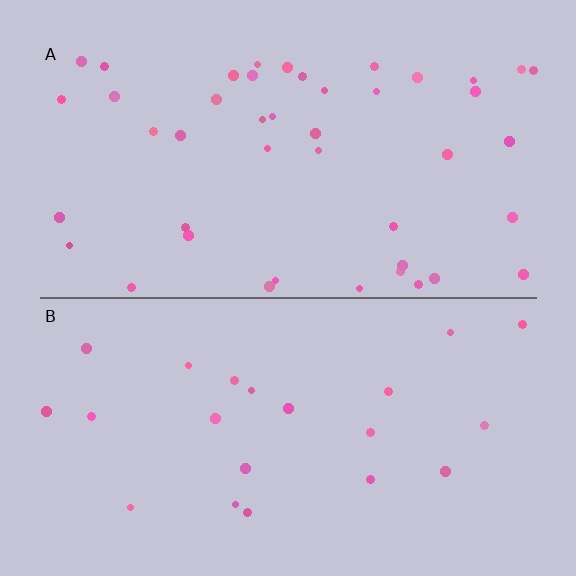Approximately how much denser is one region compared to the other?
Approximately 2.1× — region A over region B.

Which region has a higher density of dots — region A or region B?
A (the top).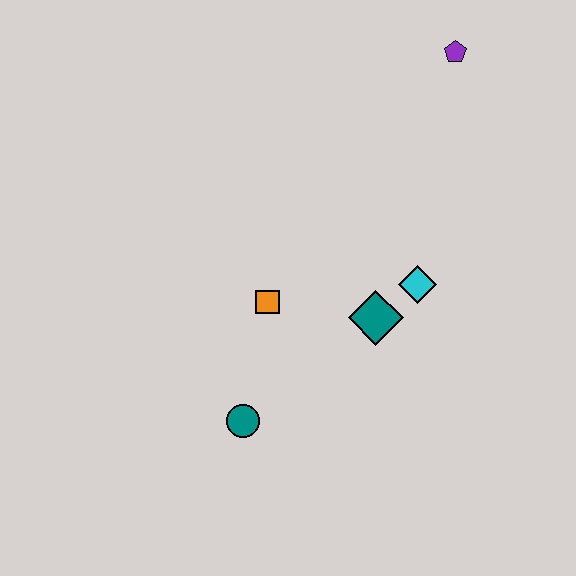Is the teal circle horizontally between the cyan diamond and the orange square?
No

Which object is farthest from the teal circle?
The purple pentagon is farthest from the teal circle.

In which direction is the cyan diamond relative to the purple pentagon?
The cyan diamond is below the purple pentagon.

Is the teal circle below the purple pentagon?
Yes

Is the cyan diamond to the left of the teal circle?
No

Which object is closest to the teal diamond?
The cyan diamond is closest to the teal diamond.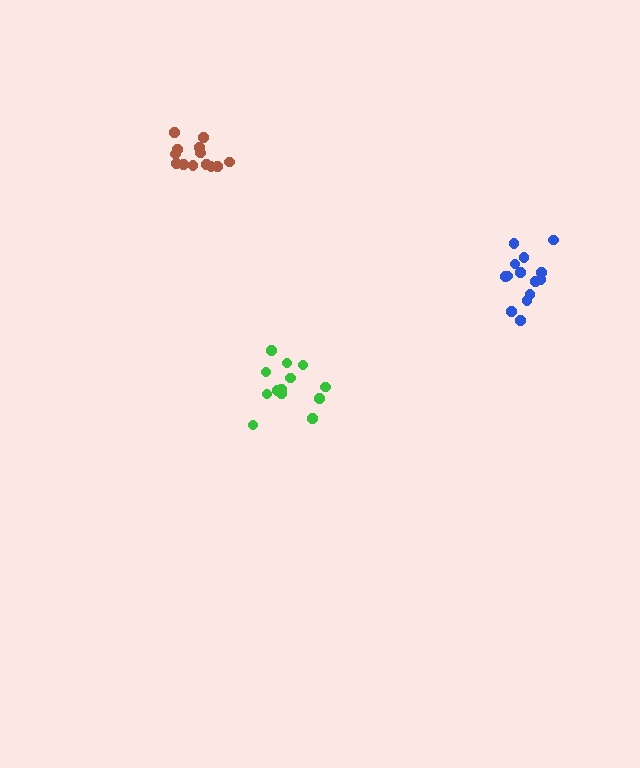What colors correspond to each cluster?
The clusters are colored: brown, blue, green.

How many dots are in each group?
Group 1: 13 dots, Group 2: 14 dots, Group 3: 13 dots (40 total).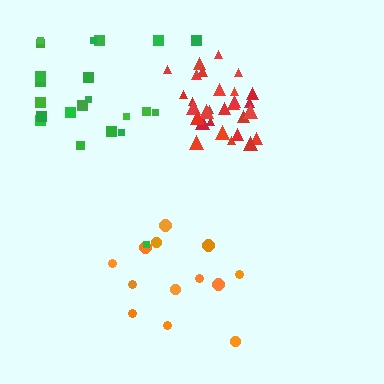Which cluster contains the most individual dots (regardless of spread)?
Red (31).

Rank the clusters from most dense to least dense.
red, green, orange.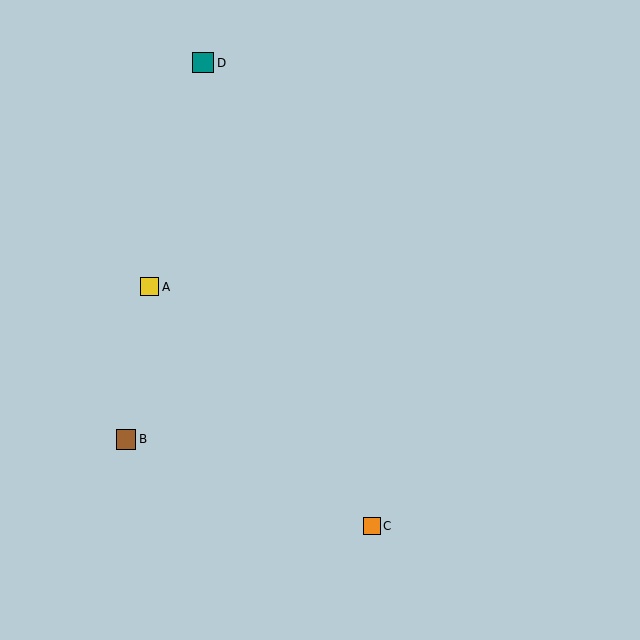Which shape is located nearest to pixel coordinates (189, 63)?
The teal square (labeled D) at (203, 63) is nearest to that location.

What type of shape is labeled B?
Shape B is a brown square.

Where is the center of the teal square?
The center of the teal square is at (203, 63).